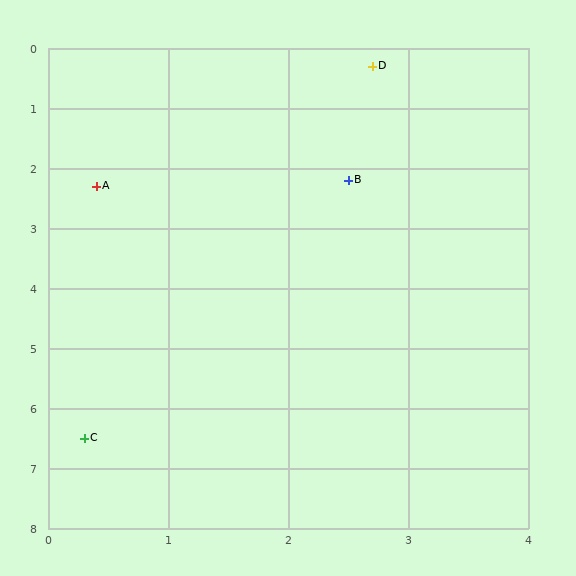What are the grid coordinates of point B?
Point B is at approximately (2.5, 2.2).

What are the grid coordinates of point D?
Point D is at approximately (2.7, 0.3).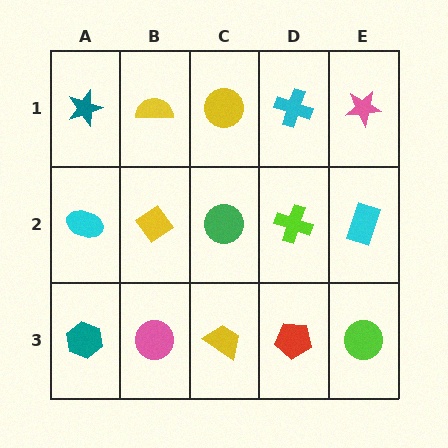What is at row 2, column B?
A yellow diamond.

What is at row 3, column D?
A red pentagon.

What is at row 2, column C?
A green circle.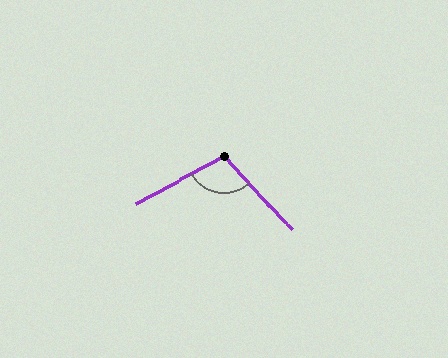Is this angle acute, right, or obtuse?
It is obtuse.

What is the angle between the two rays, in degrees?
Approximately 104 degrees.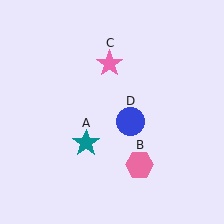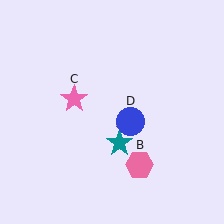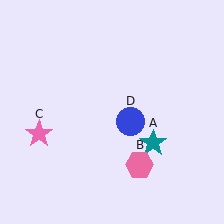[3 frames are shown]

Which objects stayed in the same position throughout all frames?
Pink hexagon (object B) and blue circle (object D) remained stationary.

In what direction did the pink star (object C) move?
The pink star (object C) moved down and to the left.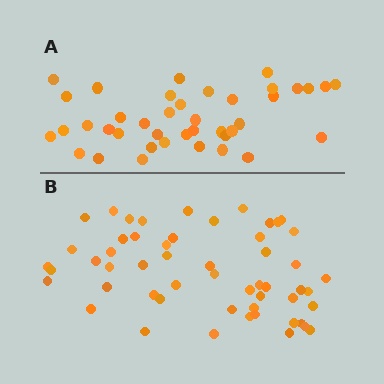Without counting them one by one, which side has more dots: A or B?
Region B (the bottom region) has more dots.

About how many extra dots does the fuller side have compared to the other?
Region B has approximately 15 more dots than region A.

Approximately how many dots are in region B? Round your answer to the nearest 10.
About 50 dots. (The exact count is 54, which rounds to 50.)